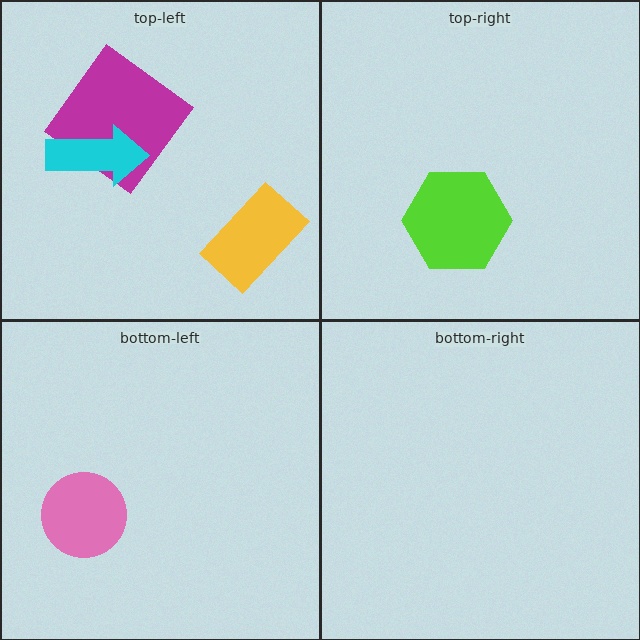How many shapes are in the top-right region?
1.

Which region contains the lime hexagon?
The top-right region.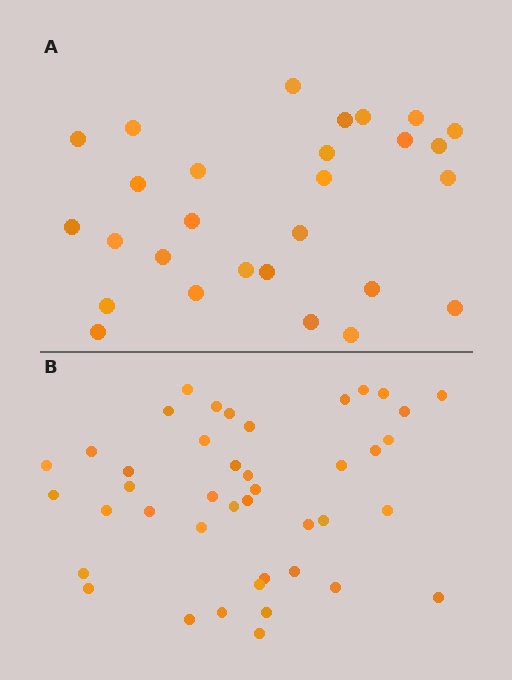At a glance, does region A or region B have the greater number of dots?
Region B (the bottom region) has more dots.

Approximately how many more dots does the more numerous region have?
Region B has approximately 15 more dots than region A.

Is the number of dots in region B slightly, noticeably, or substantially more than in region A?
Region B has substantially more. The ratio is roughly 1.5 to 1.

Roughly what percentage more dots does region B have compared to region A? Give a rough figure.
About 50% more.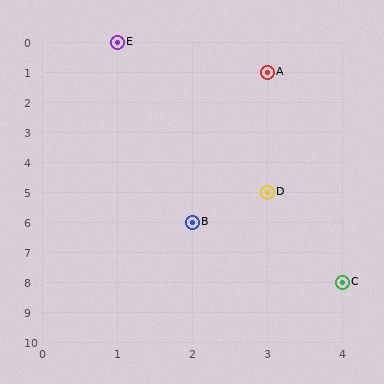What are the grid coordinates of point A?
Point A is at grid coordinates (3, 1).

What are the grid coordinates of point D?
Point D is at grid coordinates (3, 5).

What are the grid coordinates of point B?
Point B is at grid coordinates (2, 6).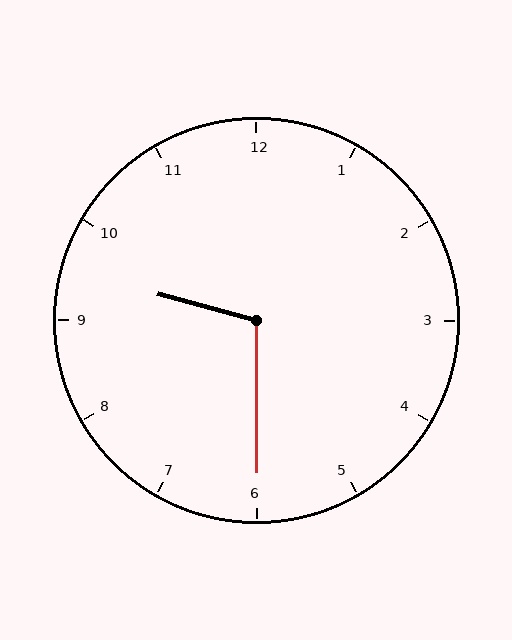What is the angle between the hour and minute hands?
Approximately 105 degrees.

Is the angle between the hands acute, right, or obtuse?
It is obtuse.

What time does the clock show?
9:30.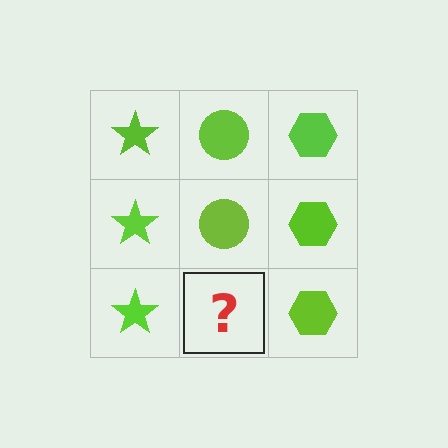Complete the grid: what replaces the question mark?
The question mark should be replaced with a lime circle.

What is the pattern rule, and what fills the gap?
The rule is that each column has a consistent shape. The gap should be filled with a lime circle.